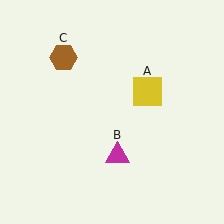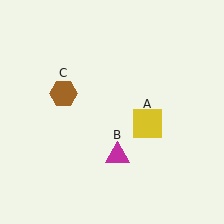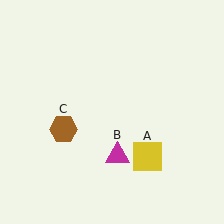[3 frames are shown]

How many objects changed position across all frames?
2 objects changed position: yellow square (object A), brown hexagon (object C).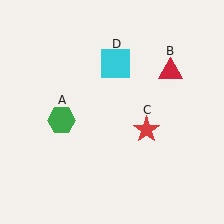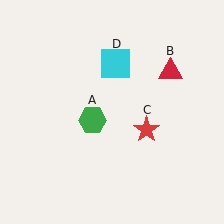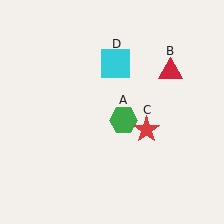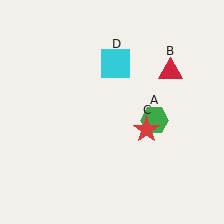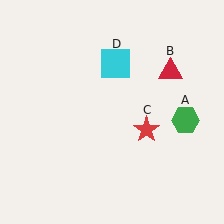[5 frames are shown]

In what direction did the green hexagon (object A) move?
The green hexagon (object A) moved right.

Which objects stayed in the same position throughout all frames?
Red triangle (object B) and red star (object C) and cyan square (object D) remained stationary.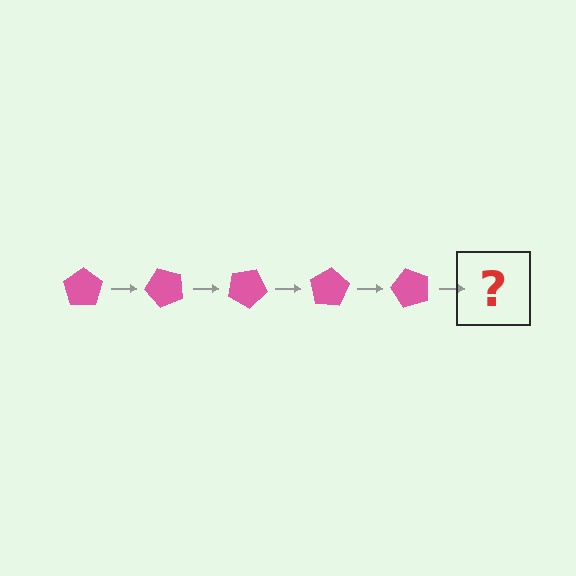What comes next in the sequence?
The next element should be a pink pentagon rotated 250 degrees.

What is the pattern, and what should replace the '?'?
The pattern is that the pentagon rotates 50 degrees each step. The '?' should be a pink pentagon rotated 250 degrees.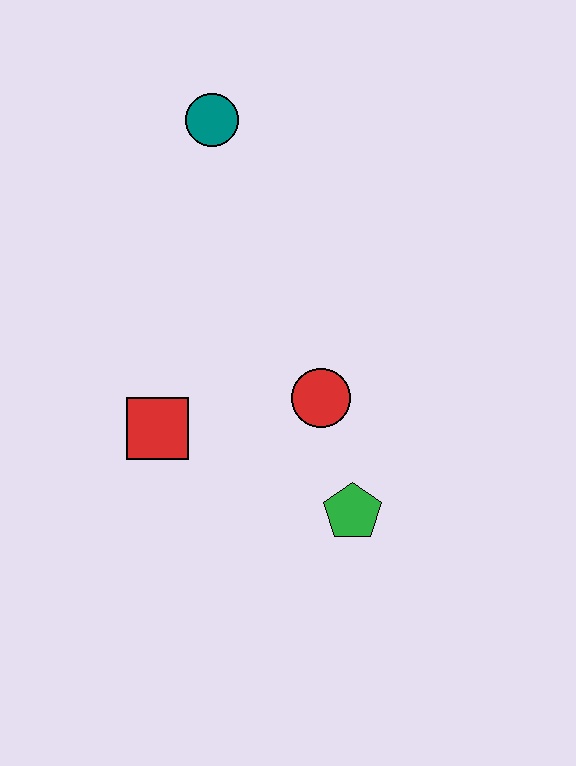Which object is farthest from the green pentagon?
The teal circle is farthest from the green pentagon.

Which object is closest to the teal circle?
The red circle is closest to the teal circle.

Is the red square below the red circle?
Yes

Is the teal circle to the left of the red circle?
Yes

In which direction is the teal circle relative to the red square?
The teal circle is above the red square.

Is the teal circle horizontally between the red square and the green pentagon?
Yes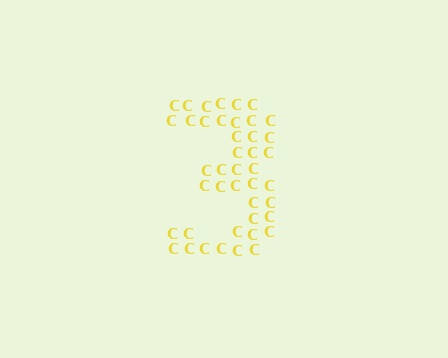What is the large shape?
The large shape is the digit 3.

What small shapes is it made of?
It is made of small letter C's.